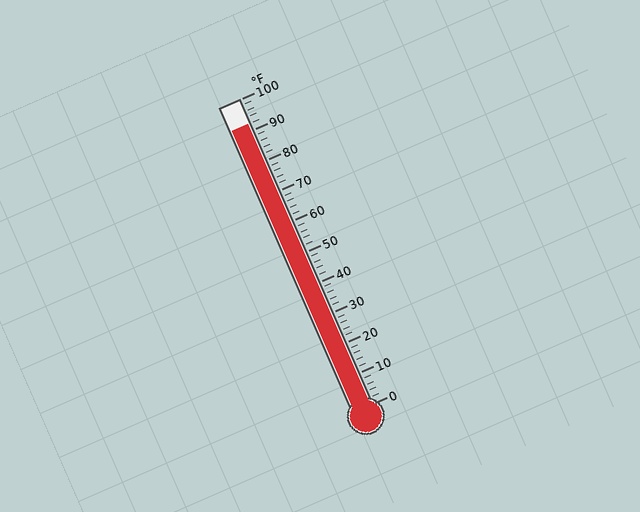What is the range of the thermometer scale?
The thermometer scale ranges from 0°F to 100°F.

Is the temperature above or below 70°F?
The temperature is above 70°F.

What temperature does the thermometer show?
The thermometer shows approximately 92°F.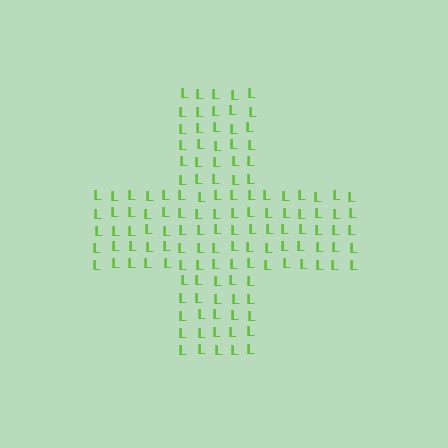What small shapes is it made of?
It is made of small letter L's.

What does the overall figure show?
The overall figure shows a cross.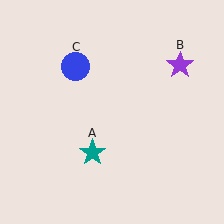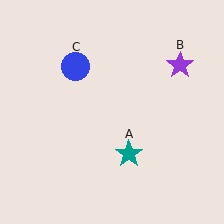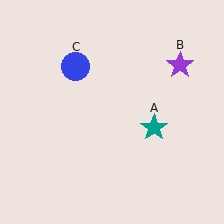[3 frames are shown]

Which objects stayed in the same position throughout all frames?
Purple star (object B) and blue circle (object C) remained stationary.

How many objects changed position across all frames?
1 object changed position: teal star (object A).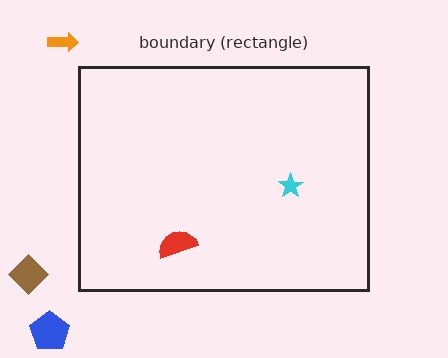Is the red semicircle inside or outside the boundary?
Inside.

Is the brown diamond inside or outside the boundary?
Outside.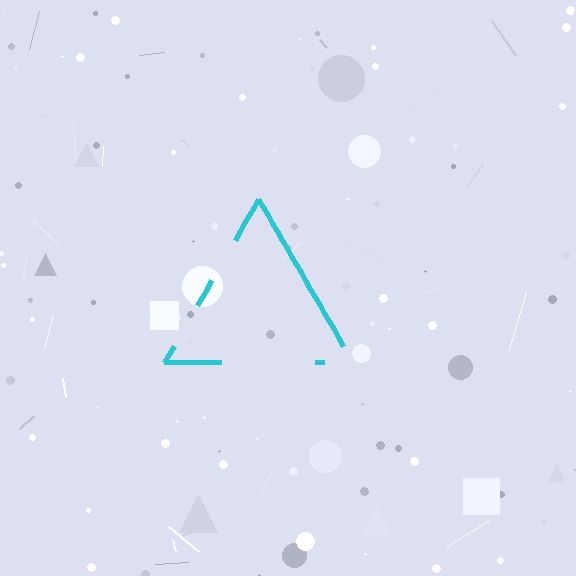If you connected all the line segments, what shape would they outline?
They would outline a triangle.